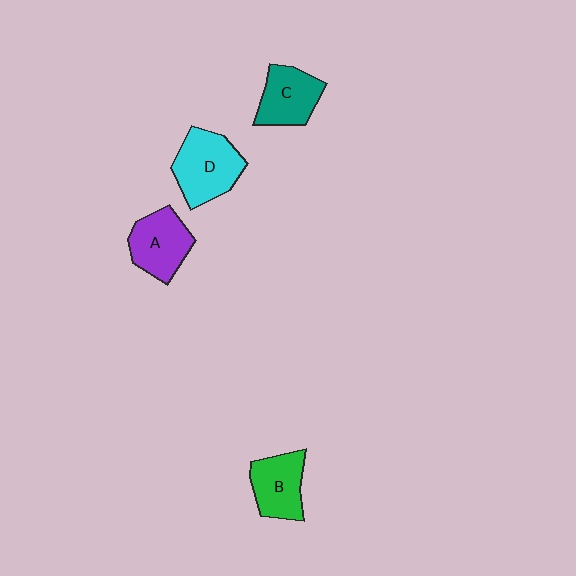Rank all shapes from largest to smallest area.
From largest to smallest: D (cyan), A (purple), C (teal), B (green).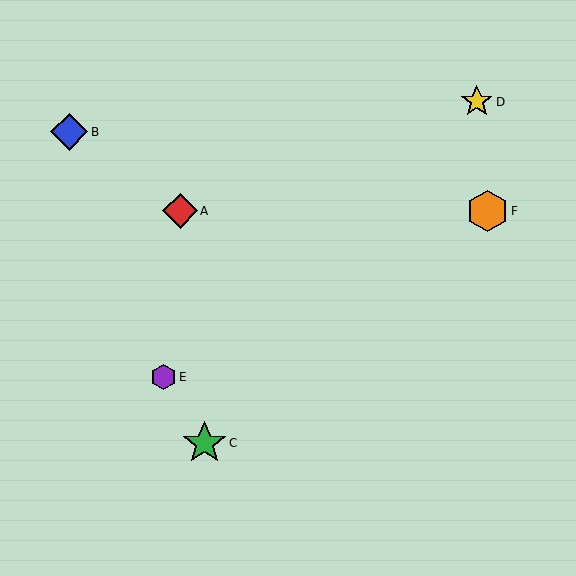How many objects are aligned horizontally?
2 objects (A, F) are aligned horizontally.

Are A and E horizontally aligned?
No, A is at y≈211 and E is at y≈377.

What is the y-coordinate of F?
Object F is at y≈211.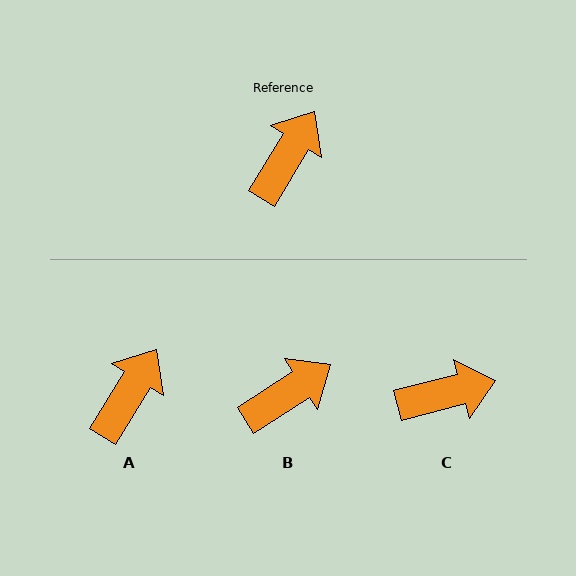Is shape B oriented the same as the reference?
No, it is off by about 25 degrees.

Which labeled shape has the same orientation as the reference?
A.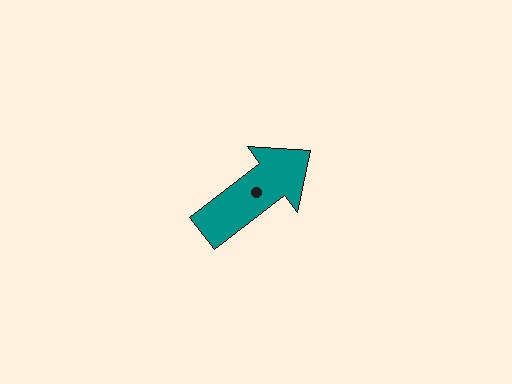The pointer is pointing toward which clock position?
Roughly 2 o'clock.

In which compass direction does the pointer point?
Northeast.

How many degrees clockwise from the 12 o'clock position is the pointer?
Approximately 53 degrees.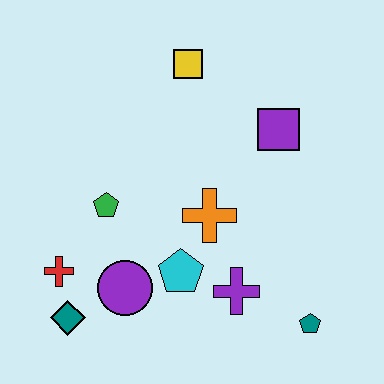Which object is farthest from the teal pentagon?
The yellow square is farthest from the teal pentagon.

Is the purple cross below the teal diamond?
No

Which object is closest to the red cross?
The teal diamond is closest to the red cross.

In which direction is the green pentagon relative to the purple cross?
The green pentagon is to the left of the purple cross.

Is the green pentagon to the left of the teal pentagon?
Yes